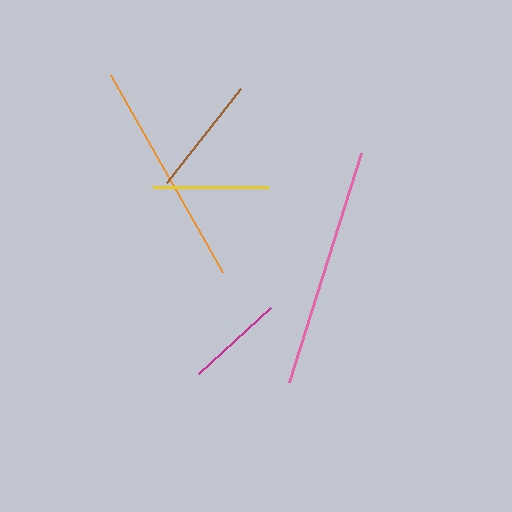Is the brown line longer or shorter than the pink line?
The pink line is longer than the brown line.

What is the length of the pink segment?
The pink segment is approximately 240 pixels long.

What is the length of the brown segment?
The brown segment is approximately 120 pixels long.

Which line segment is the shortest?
The magenta line is the shortest at approximately 97 pixels.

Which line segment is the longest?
The pink line is the longest at approximately 240 pixels.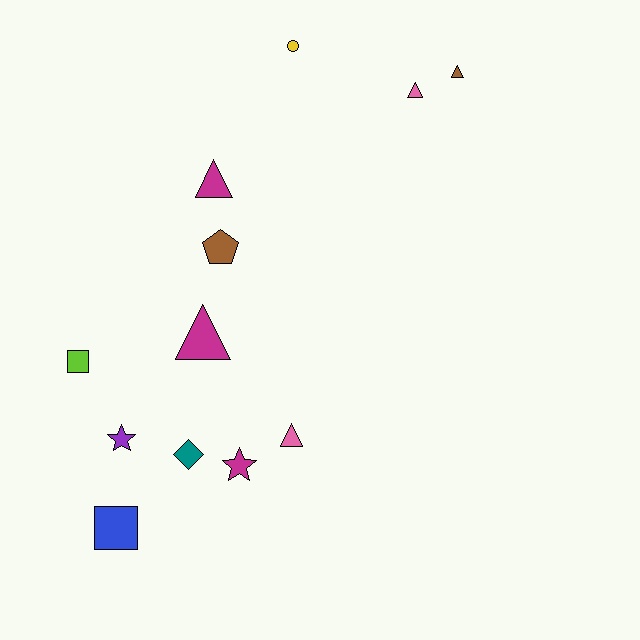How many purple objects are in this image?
There is 1 purple object.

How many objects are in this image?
There are 12 objects.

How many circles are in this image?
There is 1 circle.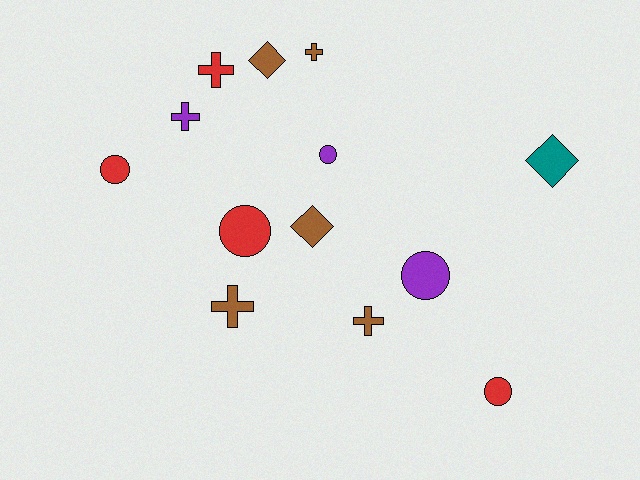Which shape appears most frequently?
Circle, with 5 objects.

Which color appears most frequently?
Brown, with 5 objects.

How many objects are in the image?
There are 13 objects.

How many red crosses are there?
There is 1 red cross.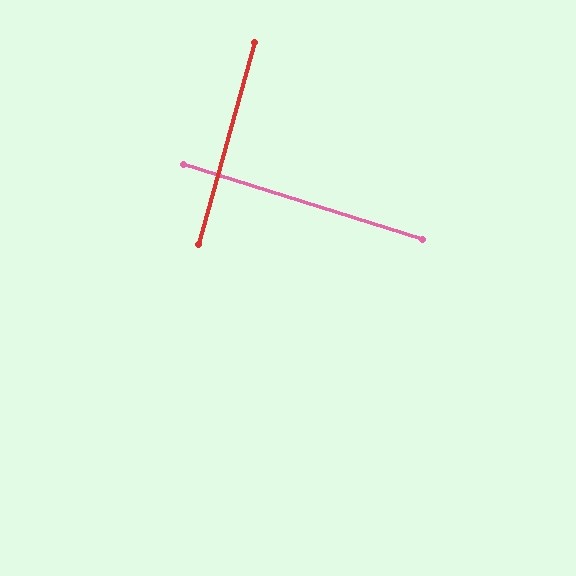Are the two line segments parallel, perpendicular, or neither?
Perpendicular — they meet at approximately 88°.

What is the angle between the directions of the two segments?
Approximately 88 degrees.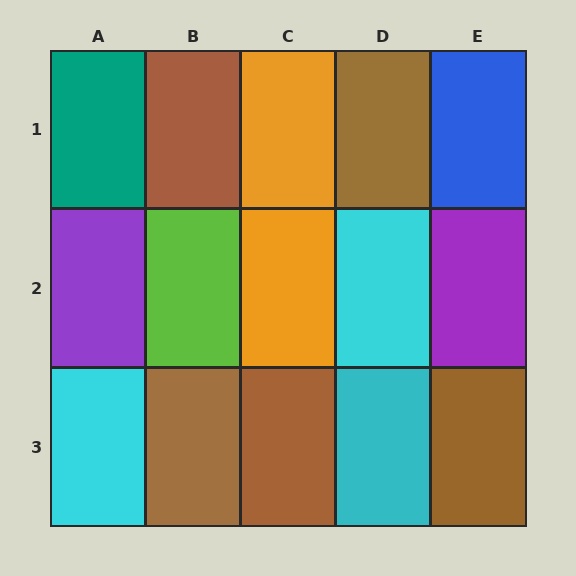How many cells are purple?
2 cells are purple.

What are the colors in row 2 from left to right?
Purple, lime, orange, cyan, purple.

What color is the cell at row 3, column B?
Brown.